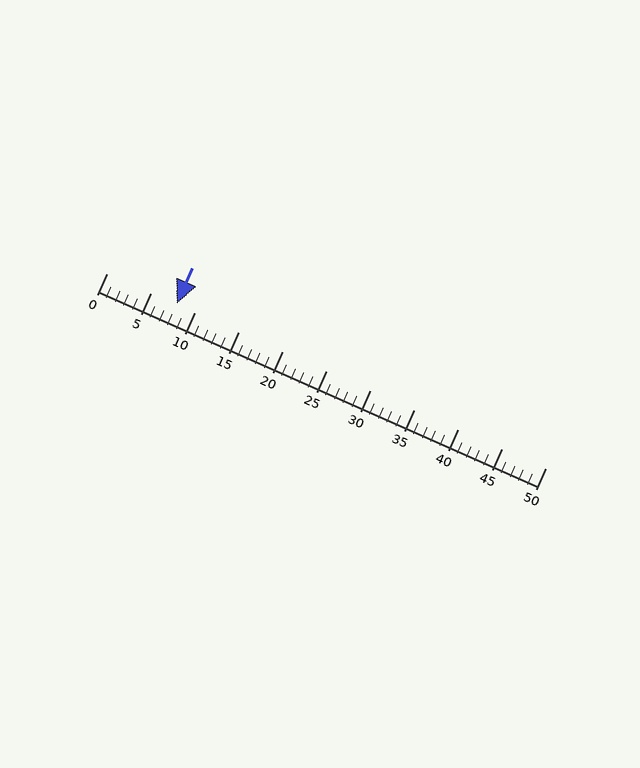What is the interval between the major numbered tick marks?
The major tick marks are spaced 5 units apart.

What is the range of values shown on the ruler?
The ruler shows values from 0 to 50.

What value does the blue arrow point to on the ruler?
The blue arrow points to approximately 8.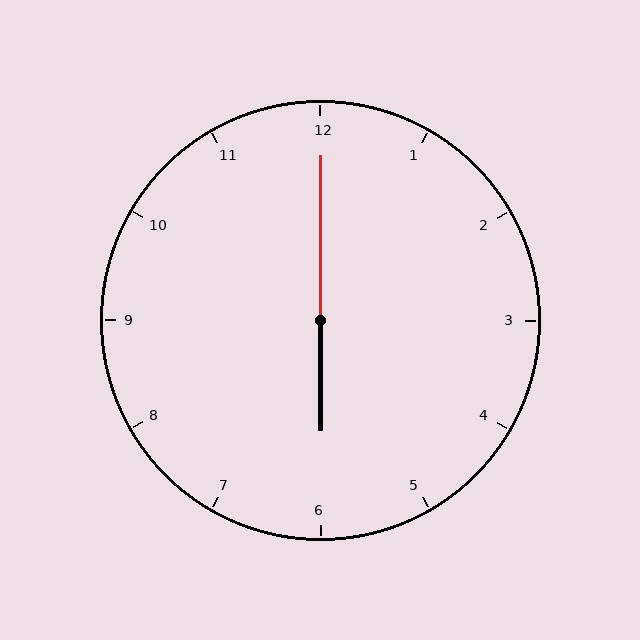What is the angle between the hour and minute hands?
Approximately 180 degrees.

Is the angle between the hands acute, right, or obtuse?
It is obtuse.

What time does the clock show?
6:00.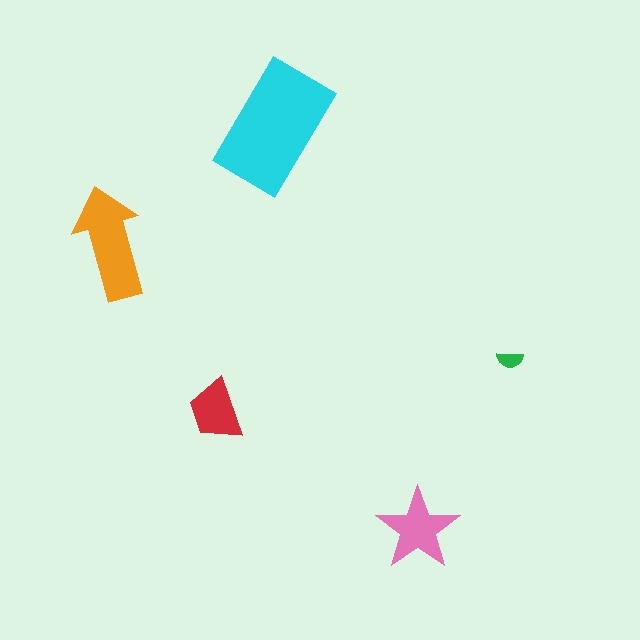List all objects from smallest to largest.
The green semicircle, the red trapezoid, the pink star, the orange arrow, the cyan rectangle.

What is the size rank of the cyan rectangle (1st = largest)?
1st.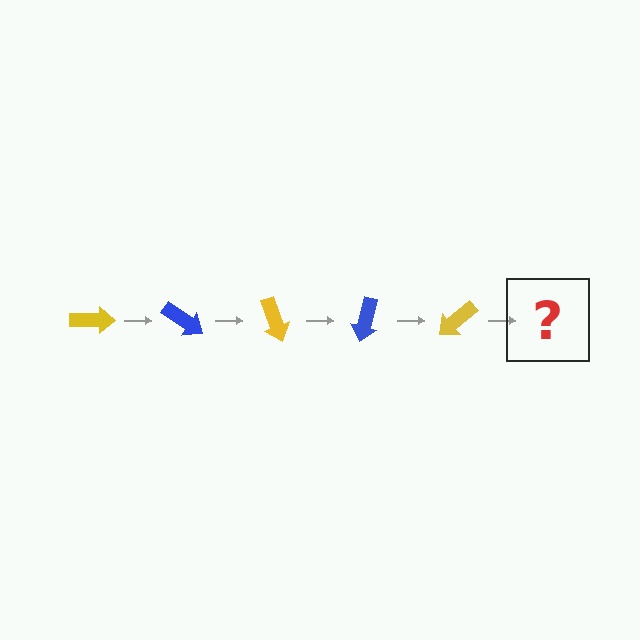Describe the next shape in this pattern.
It should be a blue arrow, rotated 175 degrees from the start.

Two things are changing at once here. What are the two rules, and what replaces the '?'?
The two rules are that it rotates 35 degrees each step and the color cycles through yellow and blue. The '?' should be a blue arrow, rotated 175 degrees from the start.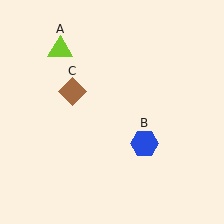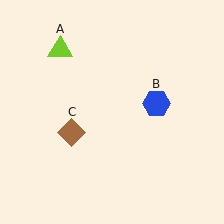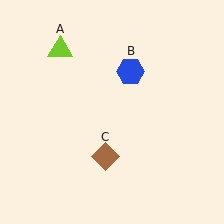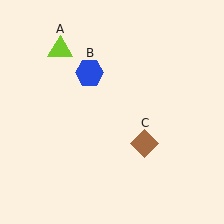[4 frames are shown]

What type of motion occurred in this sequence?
The blue hexagon (object B), brown diamond (object C) rotated counterclockwise around the center of the scene.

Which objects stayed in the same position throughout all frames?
Lime triangle (object A) remained stationary.